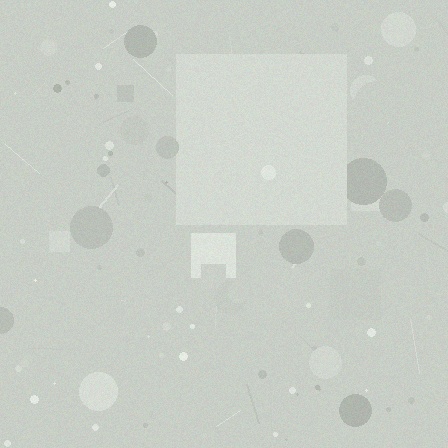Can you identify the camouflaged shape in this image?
The camouflaged shape is a square.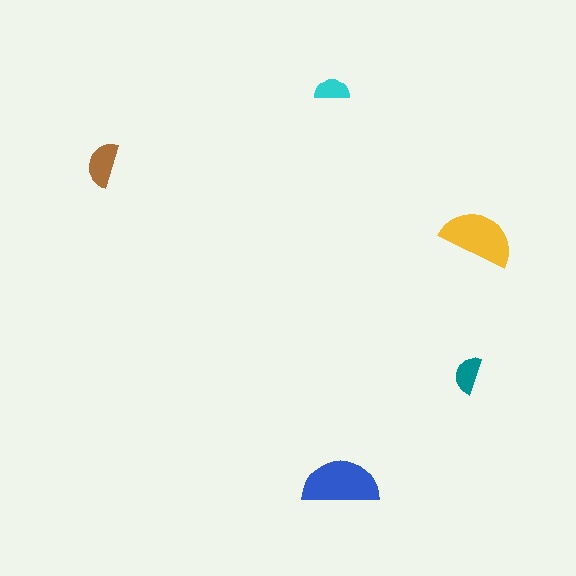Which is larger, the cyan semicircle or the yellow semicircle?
The yellow one.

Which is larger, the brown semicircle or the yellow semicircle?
The yellow one.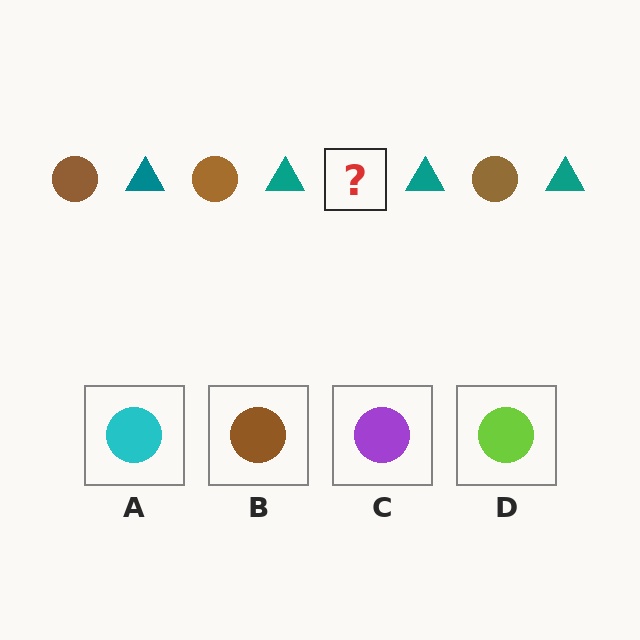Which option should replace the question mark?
Option B.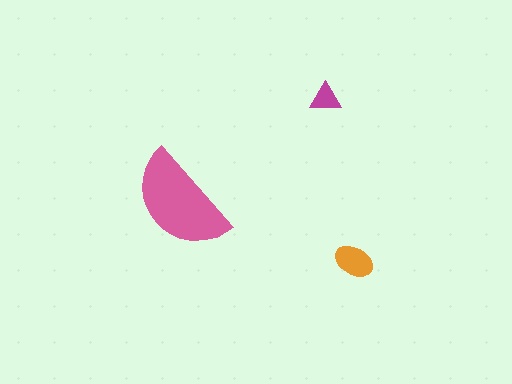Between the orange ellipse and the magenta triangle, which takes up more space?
The orange ellipse.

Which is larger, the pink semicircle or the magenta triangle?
The pink semicircle.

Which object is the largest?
The pink semicircle.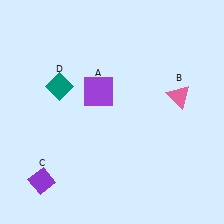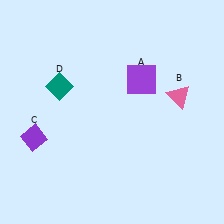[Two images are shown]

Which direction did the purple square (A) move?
The purple square (A) moved right.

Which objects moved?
The objects that moved are: the purple square (A), the purple diamond (C).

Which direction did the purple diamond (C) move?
The purple diamond (C) moved up.